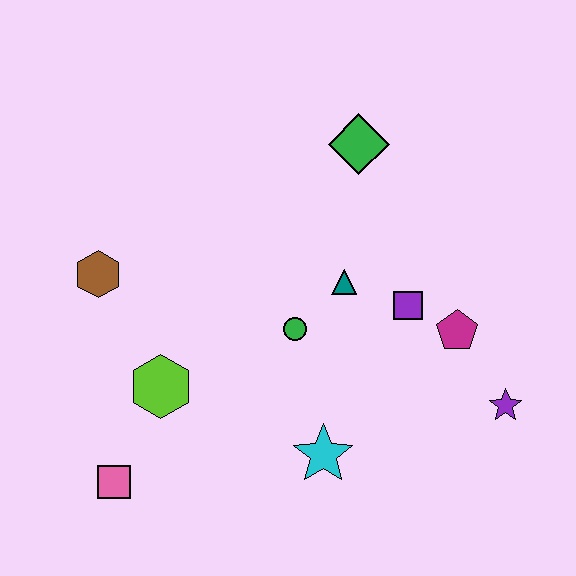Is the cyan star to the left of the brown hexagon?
No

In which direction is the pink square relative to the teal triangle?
The pink square is to the left of the teal triangle.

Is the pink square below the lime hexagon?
Yes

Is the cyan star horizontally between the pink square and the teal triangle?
Yes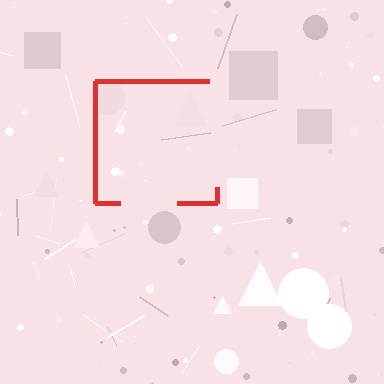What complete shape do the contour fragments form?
The contour fragments form a square.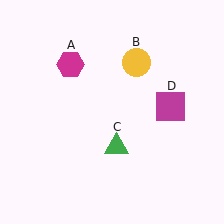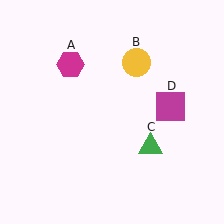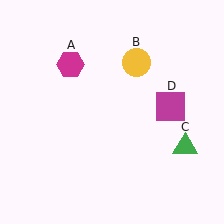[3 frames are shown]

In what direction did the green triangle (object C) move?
The green triangle (object C) moved right.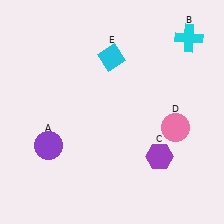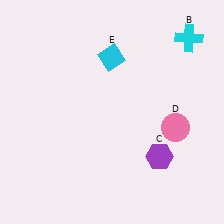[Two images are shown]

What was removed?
The purple circle (A) was removed in Image 2.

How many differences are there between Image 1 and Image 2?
There is 1 difference between the two images.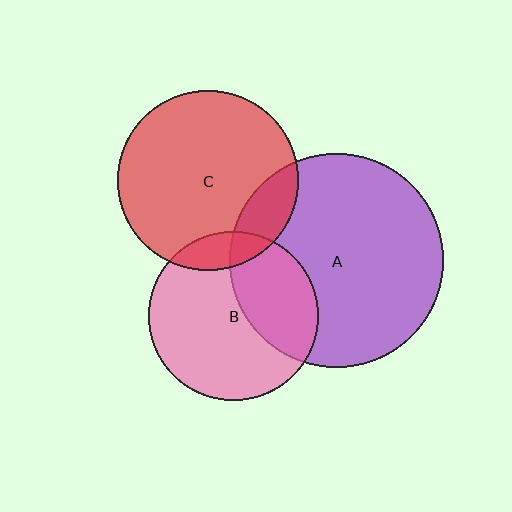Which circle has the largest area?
Circle A (purple).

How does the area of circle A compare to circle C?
Approximately 1.4 times.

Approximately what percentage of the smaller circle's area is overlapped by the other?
Approximately 10%.